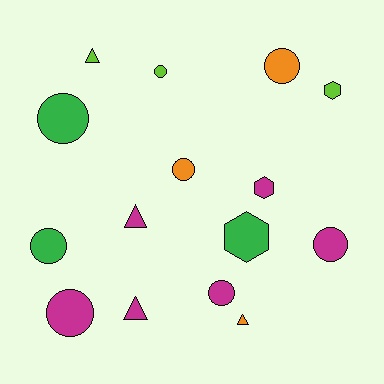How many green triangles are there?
There are no green triangles.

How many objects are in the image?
There are 15 objects.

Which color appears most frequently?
Magenta, with 6 objects.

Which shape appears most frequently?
Circle, with 8 objects.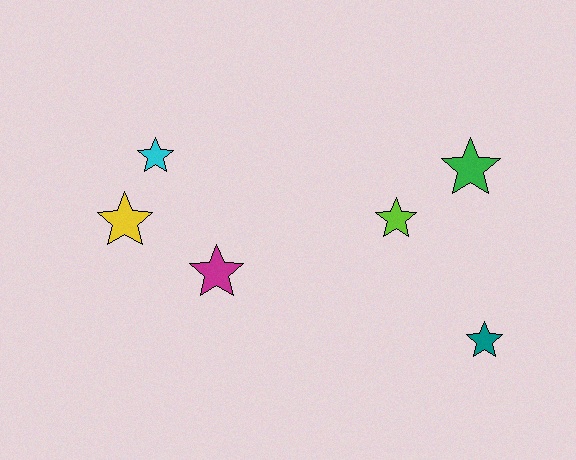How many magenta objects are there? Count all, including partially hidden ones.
There is 1 magenta object.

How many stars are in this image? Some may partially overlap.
There are 6 stars.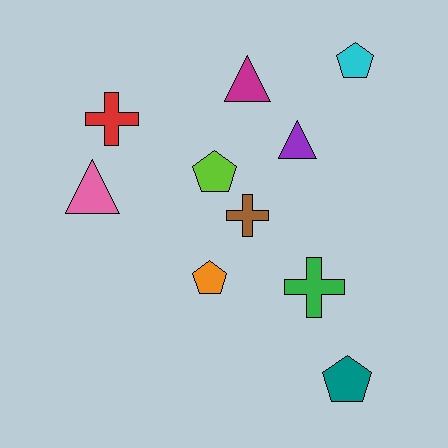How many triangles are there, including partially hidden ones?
There are 3 triangles.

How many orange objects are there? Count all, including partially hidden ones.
There is 1 orange object.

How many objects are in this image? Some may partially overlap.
There are 10 objects.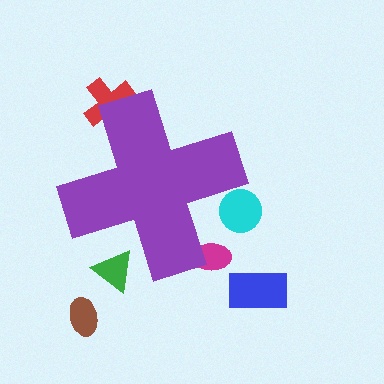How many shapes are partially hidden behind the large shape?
4 shapes are partially hidden.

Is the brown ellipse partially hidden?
No, the brown ellipse is fully visible.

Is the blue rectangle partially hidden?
No, the blue rectangle is fully visible.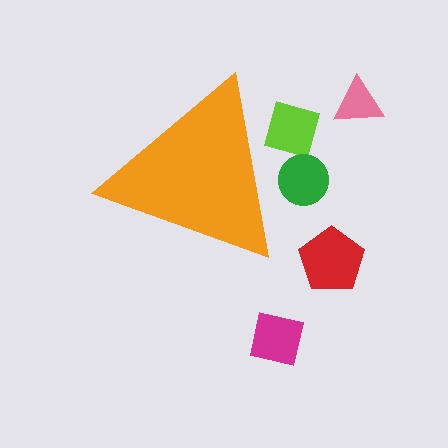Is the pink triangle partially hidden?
No, the pink triangle is fully visible.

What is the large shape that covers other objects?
An orange triangle.